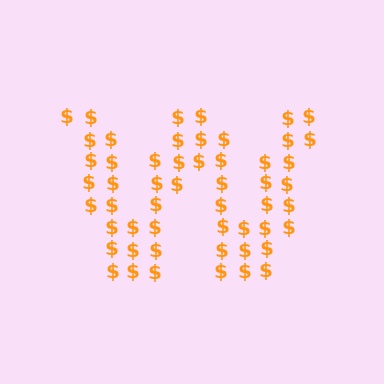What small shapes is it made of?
It is made of small dollar signs.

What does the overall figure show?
The overall figure shows the letter W.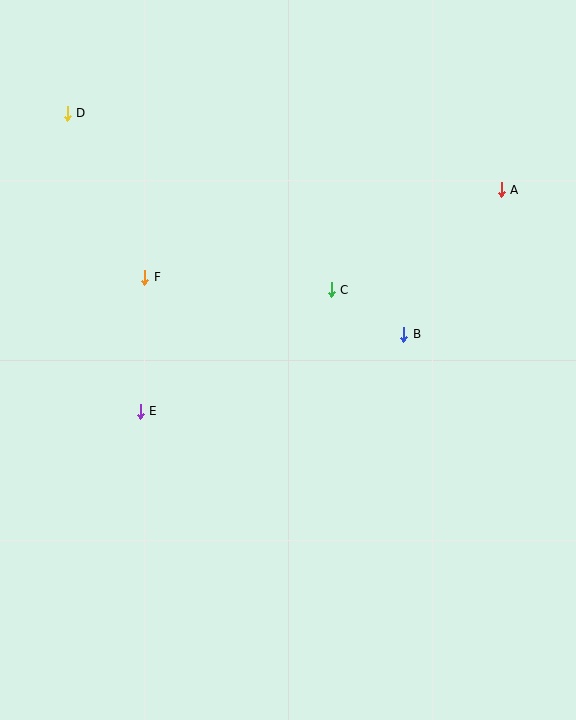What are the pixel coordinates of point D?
Point D is at (67, 113).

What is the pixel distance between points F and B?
The distance between F and B is 265 pixels.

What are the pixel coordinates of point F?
Point F is at (145, 277).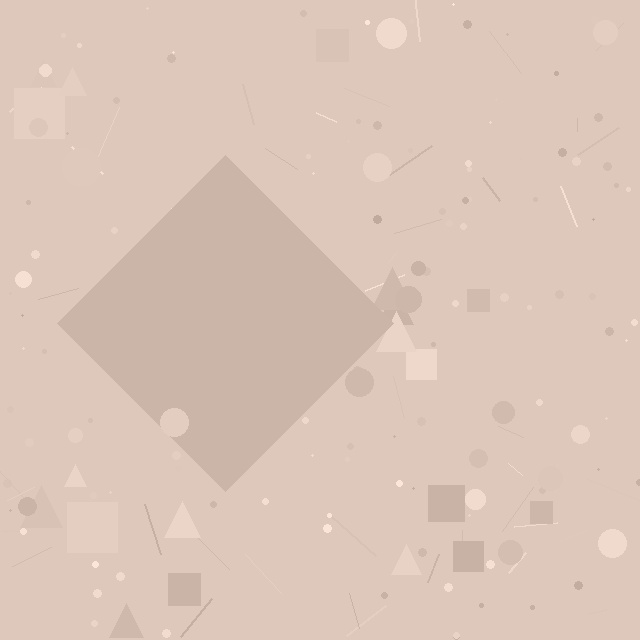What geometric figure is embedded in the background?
A diamond is embedded in the background.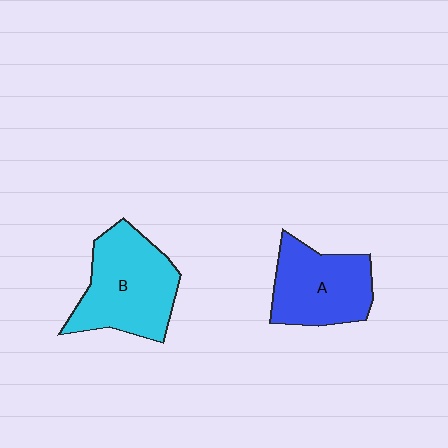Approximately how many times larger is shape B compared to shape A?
Approximately 1.2 times.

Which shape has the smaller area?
Shape A (blue).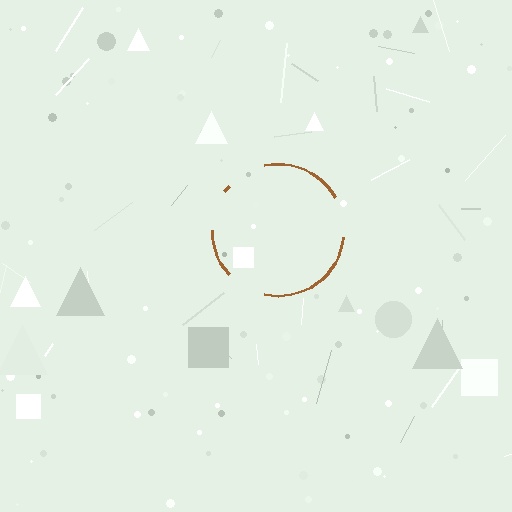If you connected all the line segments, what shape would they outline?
They would outline a circle.